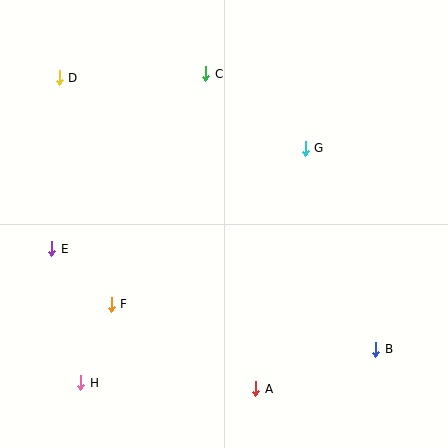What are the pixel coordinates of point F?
Point F is at (111, 304).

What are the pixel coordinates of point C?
Point C is at (206, 74).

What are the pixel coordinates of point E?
Point E is at (52, 249).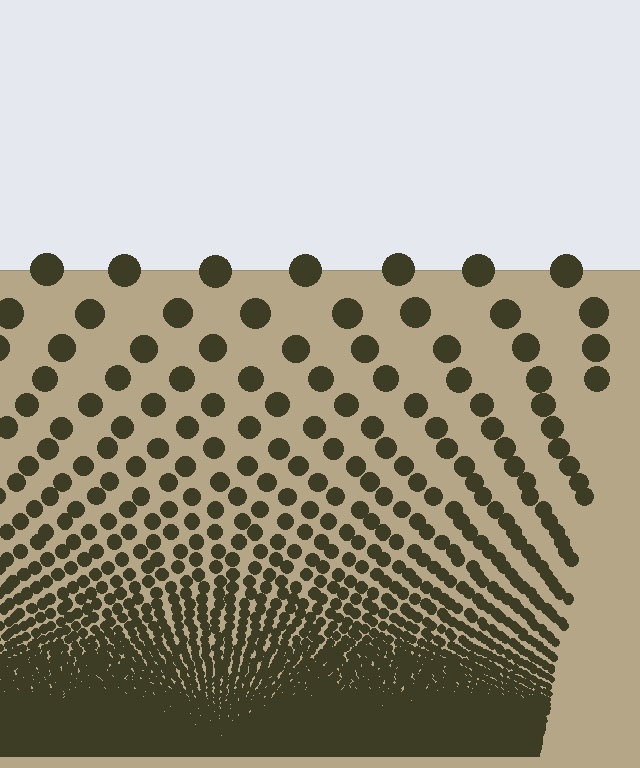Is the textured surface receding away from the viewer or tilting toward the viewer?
The surface appears to tilt toward the viewer. Texture elements get larger and sparser toward the top.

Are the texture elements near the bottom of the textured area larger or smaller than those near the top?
Smaller. The gradient is inverted — elements near the bottom are smaller and denser.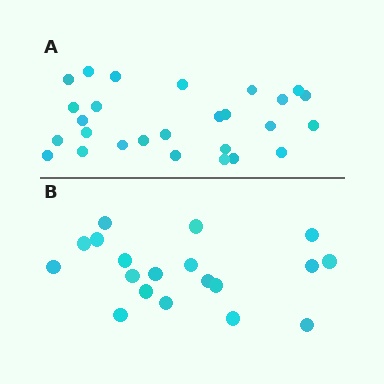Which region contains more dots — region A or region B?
Region A (the top region) has more dots.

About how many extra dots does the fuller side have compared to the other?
Region A has roughly 8 or so more dots than region B.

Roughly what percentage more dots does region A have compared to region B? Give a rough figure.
About 40% more.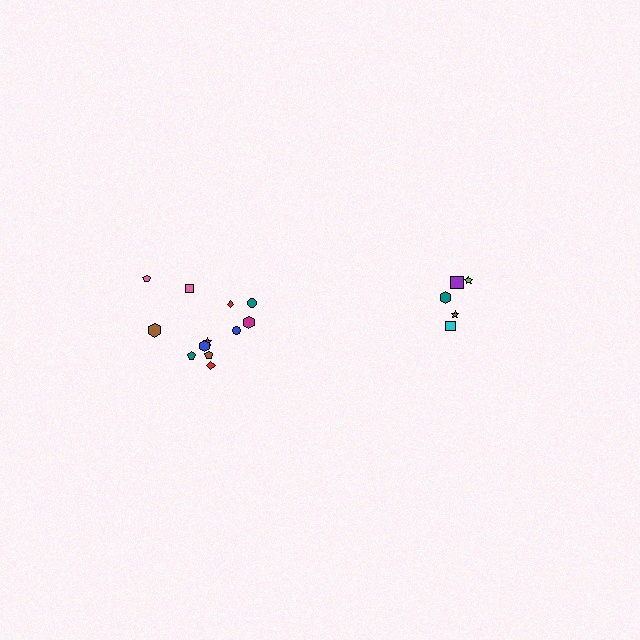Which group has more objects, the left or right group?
The left group.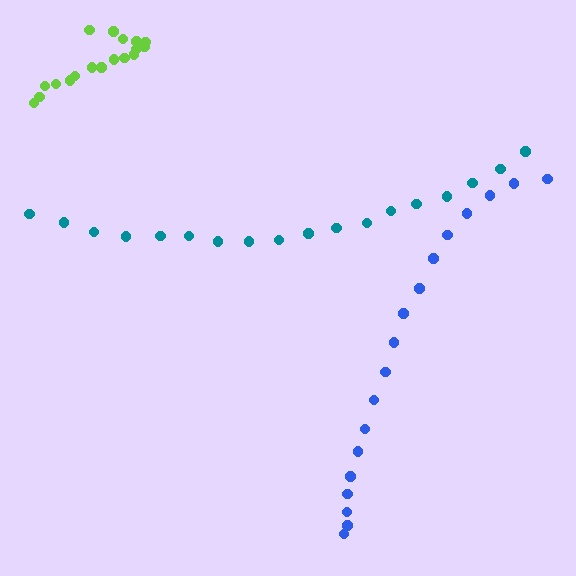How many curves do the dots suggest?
There are 3 distinct paths.